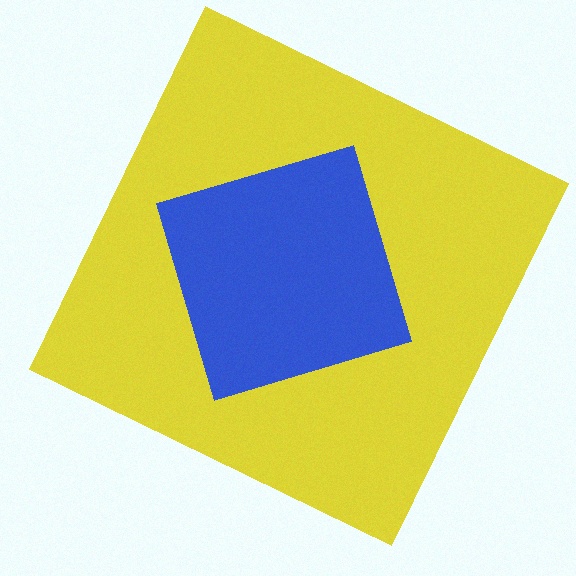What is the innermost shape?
The blue diamond.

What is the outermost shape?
The yellow square.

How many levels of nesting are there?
2.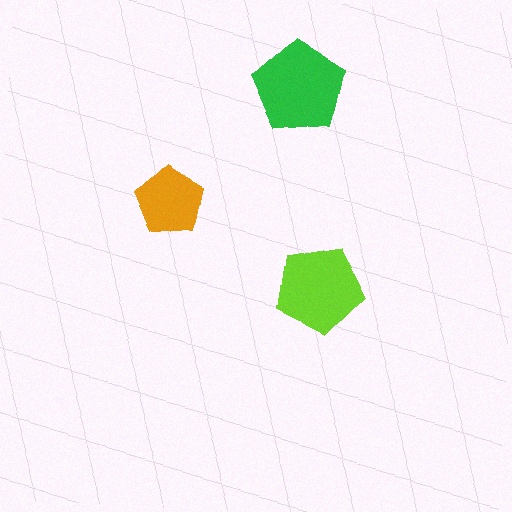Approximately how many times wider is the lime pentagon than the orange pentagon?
About 1.5 times wider.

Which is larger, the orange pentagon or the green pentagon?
The green one.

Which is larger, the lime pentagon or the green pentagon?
The green one.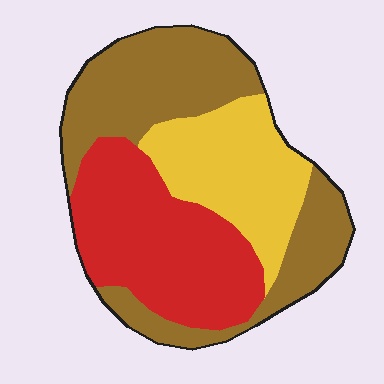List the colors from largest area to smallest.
From largest to smallest: brown, red, yellow.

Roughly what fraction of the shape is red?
Red takes up about one third (1/3) of the shape.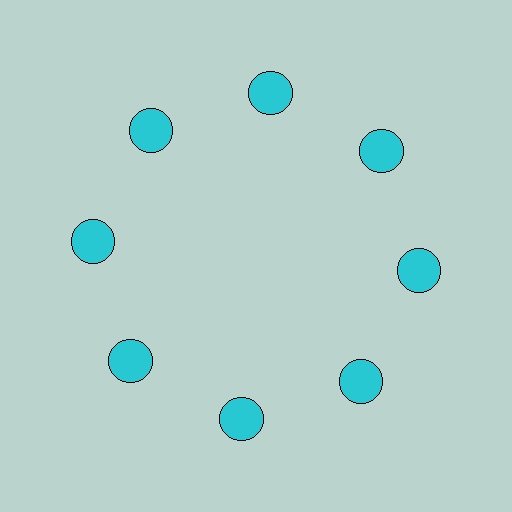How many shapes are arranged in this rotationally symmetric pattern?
There are 8 shapes, arranged in 8 groups of 1.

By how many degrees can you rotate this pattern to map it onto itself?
The pattern maps onto itself every 45 degrees of rotation.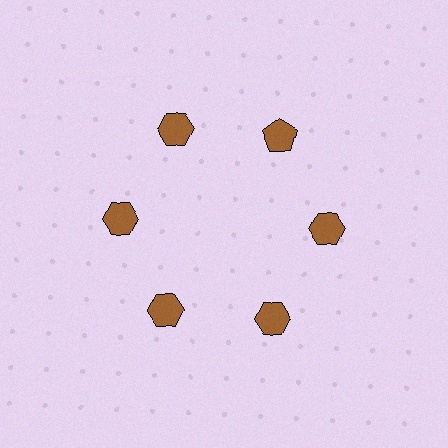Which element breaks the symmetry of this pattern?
The brown pentagon at roughly the 1 o'clock position breaks the symmetry. All other shapes are brown hexagons.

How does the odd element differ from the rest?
It has a different shape: pentagon instead of hexagon.